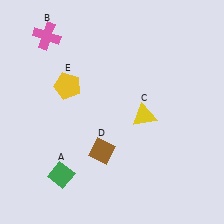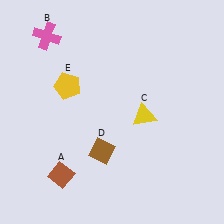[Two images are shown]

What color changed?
The diamond (A) changed from green in Image 1 to brown in Image 2.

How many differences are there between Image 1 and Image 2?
There is 1 difference between the two images.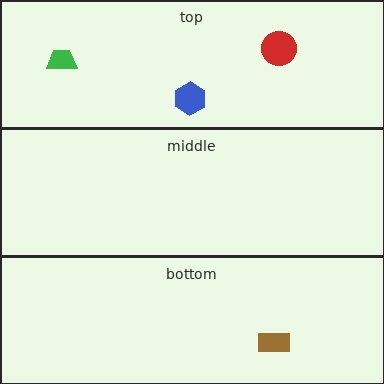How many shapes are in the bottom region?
1.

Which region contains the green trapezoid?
The top region.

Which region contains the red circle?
The top region.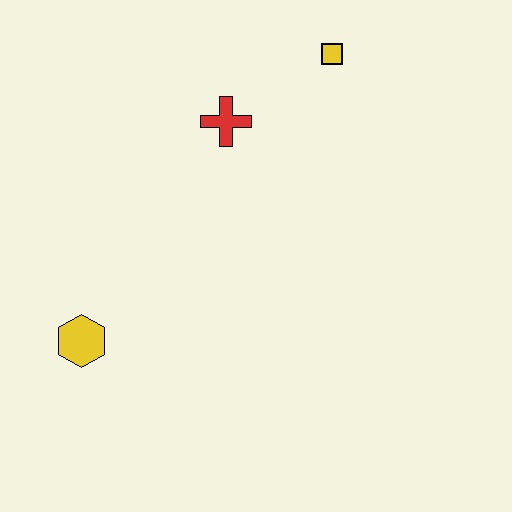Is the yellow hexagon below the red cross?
Yes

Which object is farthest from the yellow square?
The yellow hexagon is farthest from the yellow square.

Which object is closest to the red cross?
The yellow square is closest to the red cross.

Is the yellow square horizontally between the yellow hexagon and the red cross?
No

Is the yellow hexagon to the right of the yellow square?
No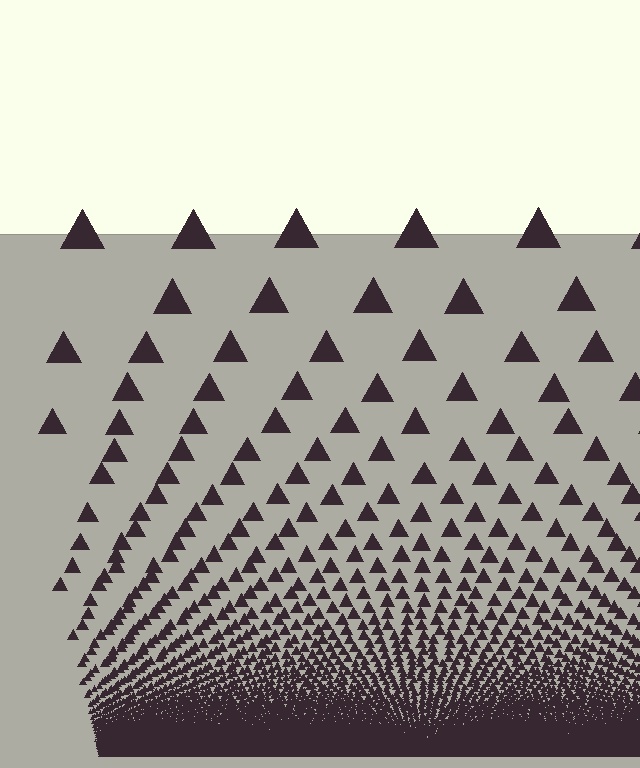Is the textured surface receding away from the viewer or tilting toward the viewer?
The surface appears to tilt toward the viewer. Texture elements get larger and sparser toward the top.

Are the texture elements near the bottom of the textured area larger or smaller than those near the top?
Smaller. The gradient is inverted — elements near the bottom are smaller and denser.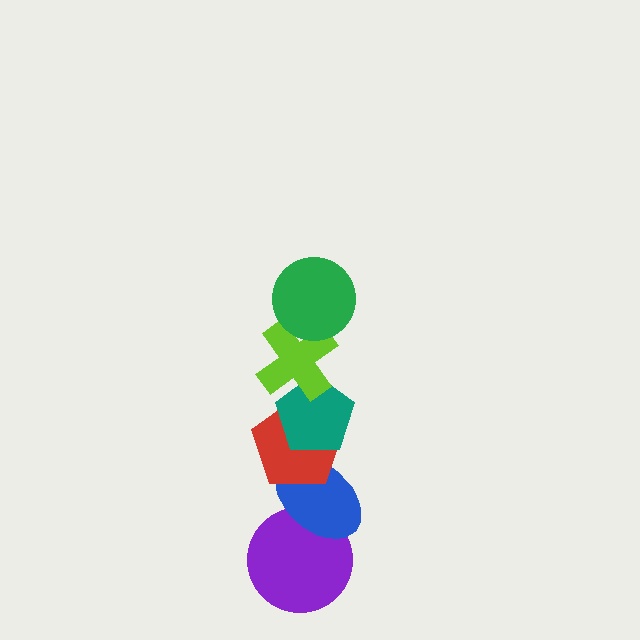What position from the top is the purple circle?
The purple circle is 6th from the top.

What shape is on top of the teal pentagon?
The lime cross is on top of the teal pentagon.